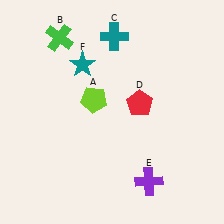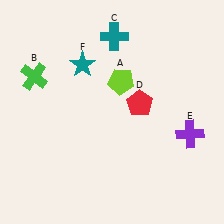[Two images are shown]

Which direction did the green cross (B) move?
The green cross (B) moved down.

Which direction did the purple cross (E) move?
The purple cross (E) moved up.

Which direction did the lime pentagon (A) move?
The lime pentagon (A) moved right.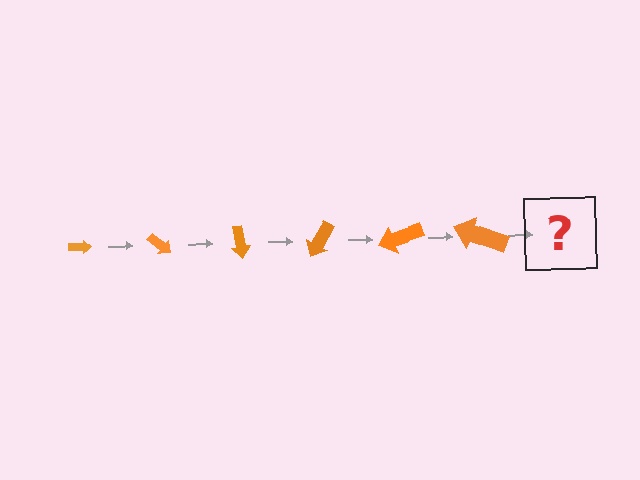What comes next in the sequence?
The next element should be an arrow, larger than the previous one and rotated 240 degrees from the start.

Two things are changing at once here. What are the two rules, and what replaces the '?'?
The two rules are that the arrow grows larger each step and it rotates 40 degrees each step. The '?' should be an arrow, larger than the previous one and rotated 240 degrees from the start.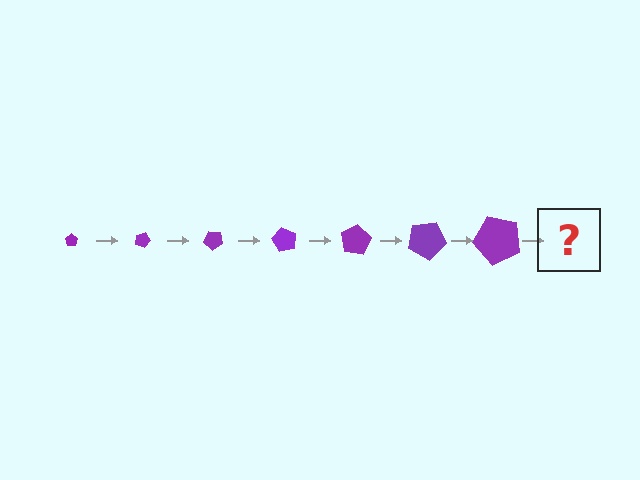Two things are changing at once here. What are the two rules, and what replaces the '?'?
The two rules are that the pentagon grows larger each step and it rotates 20 degrees each step. The '?' should be a pentagon, larger than the previous one and rotated 140 degrees from the start.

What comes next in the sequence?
The next element should be a pentagon, larger than the previous one and rotated 140 degrees from the start.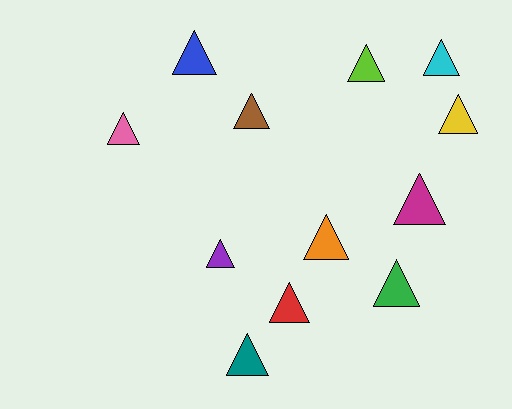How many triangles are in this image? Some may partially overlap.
There are 12 triangles.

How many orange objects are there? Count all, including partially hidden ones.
There is 1 orange object.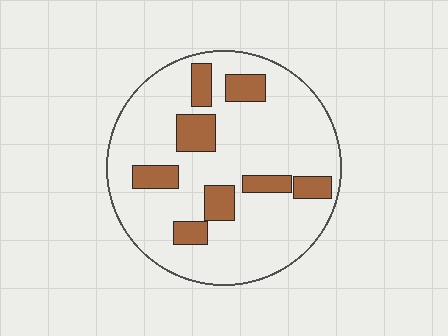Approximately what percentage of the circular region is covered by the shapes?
Approximately 20%.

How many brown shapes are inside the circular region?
8.